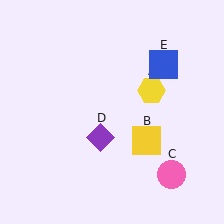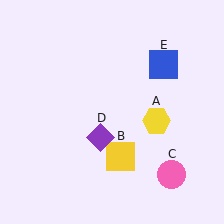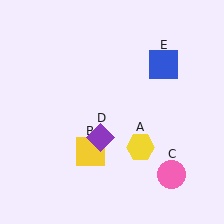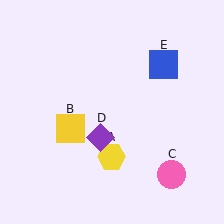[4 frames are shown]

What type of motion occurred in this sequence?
The yellow hexagon (object A), yellow square (object B) rotated clockwise around the center of the scene.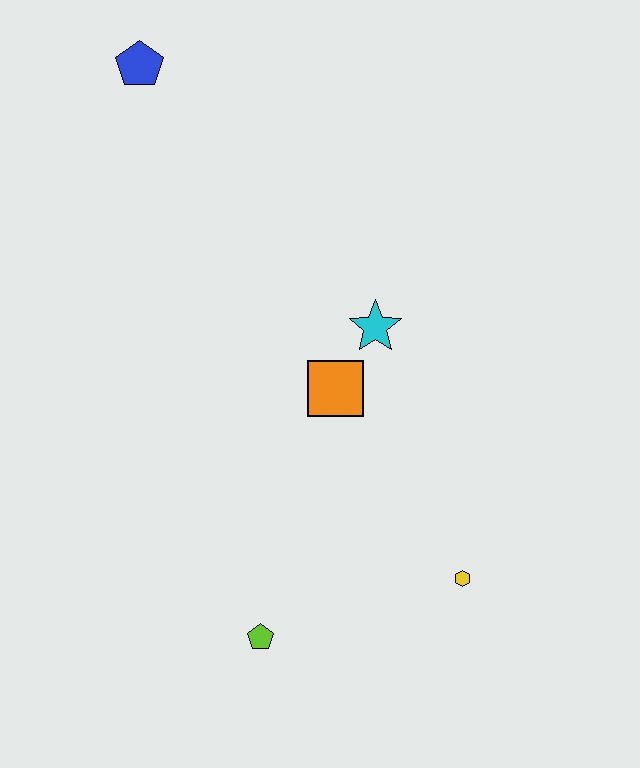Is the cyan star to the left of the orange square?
No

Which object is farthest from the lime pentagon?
The blue pentagon is farthest from the lime pentagon.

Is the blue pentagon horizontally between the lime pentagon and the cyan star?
No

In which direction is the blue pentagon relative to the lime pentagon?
The blue pentagon is above the lime pentagon.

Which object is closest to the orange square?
The cyan star is closest to the orange square.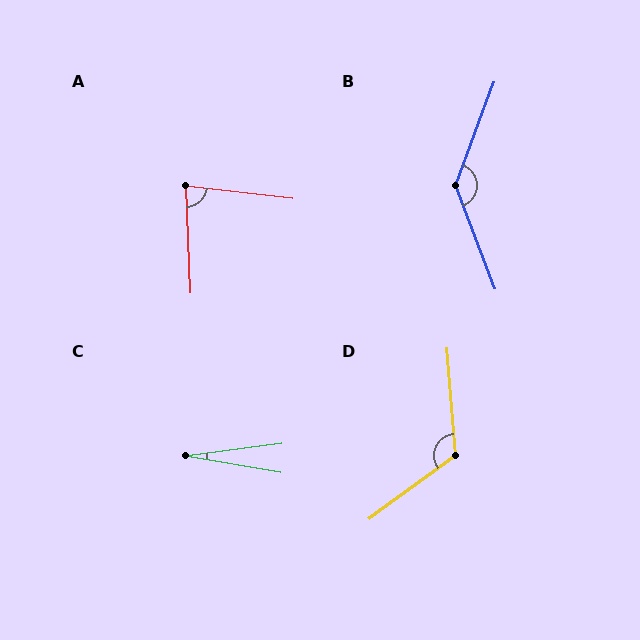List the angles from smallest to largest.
C (17°), A (81°), D (122°), B (139°).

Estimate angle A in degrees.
Approximately 81 degrees.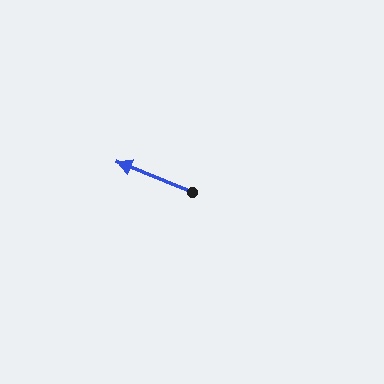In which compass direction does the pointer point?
West.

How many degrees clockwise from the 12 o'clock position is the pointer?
Approximately 292 degrees.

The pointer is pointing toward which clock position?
Roughly 10 o'clock.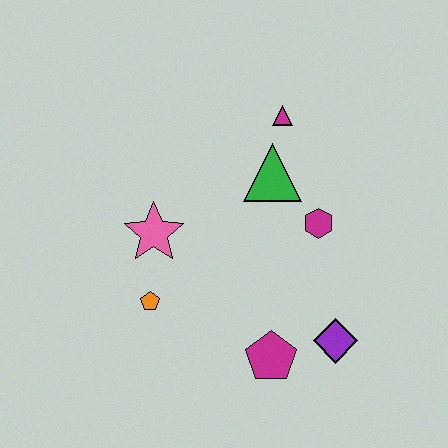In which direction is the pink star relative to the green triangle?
The pink star is to the left of the green triangle.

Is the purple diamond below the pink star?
Yes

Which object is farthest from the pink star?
The purple diamond is farthest from the pink star.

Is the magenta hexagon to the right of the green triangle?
Yes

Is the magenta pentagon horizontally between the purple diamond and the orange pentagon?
Yes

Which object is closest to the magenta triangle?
The green triangle is closest to the magenta triangle.